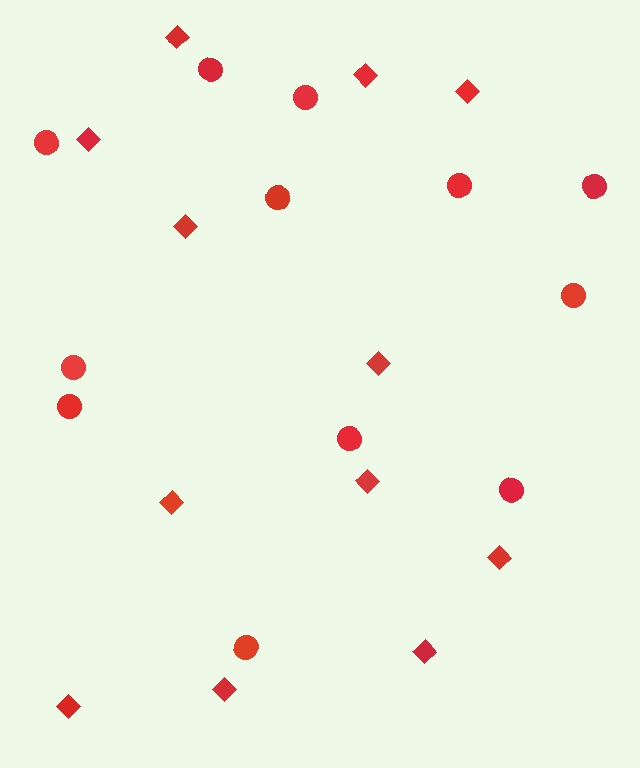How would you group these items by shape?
There are 2 groups: one group of diamonds (12) and one group of circles (12).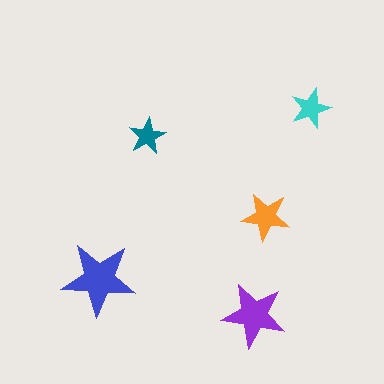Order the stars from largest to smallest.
the blue one, the purple one, the orange one, the cyan one, the teal one.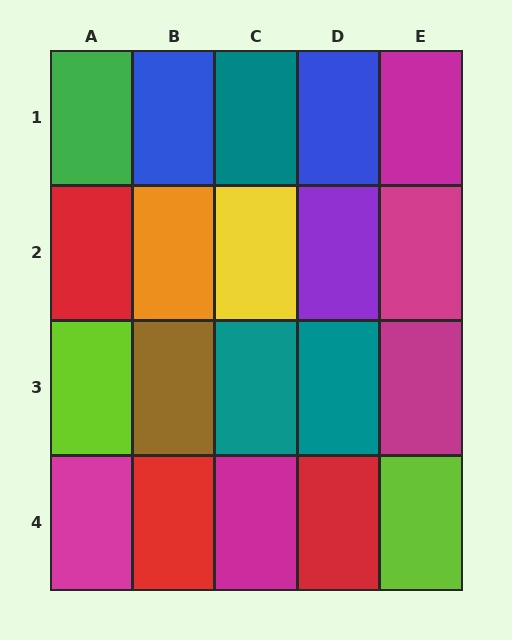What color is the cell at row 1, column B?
Blue.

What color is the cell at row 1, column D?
Blue.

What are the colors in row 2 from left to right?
Red, orange, yellow, purple, magenta.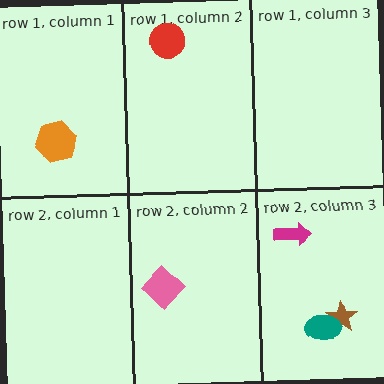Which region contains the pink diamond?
The row 2, column 2 region.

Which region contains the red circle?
The row 1, column 2 region.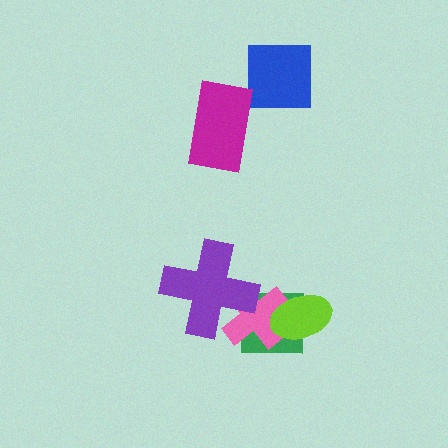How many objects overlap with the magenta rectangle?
0 objects overlap with the magenta rectangle.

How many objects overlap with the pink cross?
3 objects overlap with the pink cross.